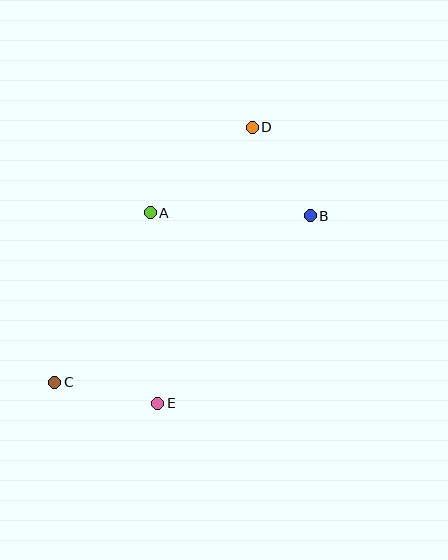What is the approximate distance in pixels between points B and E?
The distance between B and E is approximately 241 pixels.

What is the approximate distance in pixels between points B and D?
The distance between B and D is approximately 106 pixels.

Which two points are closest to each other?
Points C and E are closest to each other.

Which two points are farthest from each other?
Points C and D are farthest from each other.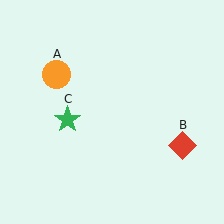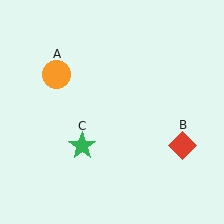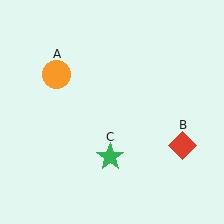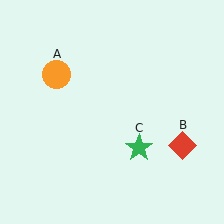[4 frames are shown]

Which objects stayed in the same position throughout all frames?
Orange circle (object A) and red diamond (object B) remained stationary.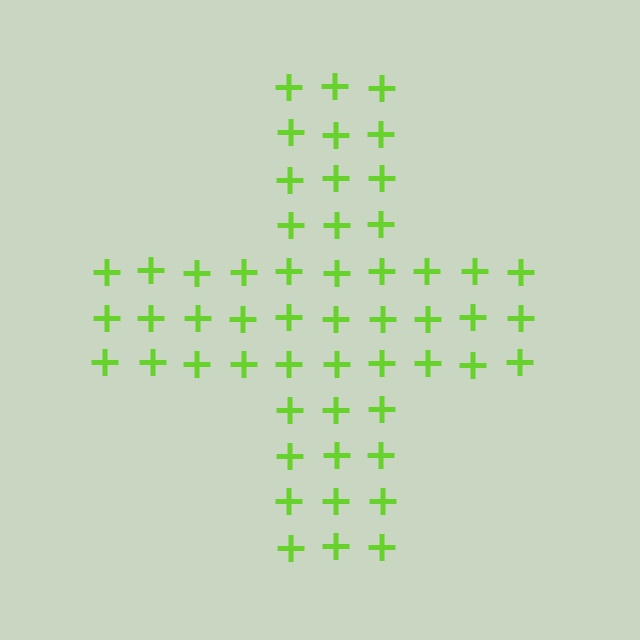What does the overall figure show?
The overall figure shows a cross.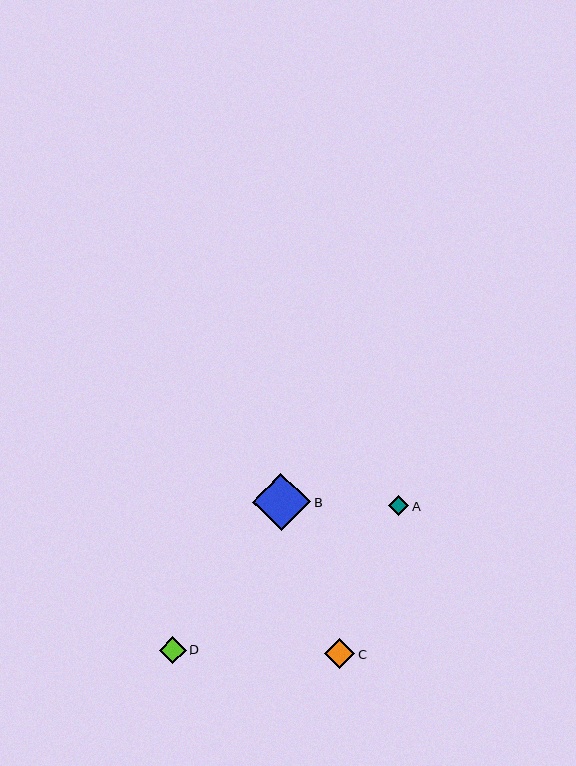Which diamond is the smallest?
Diamond A is the smallest with a size of approximately 20 pixels.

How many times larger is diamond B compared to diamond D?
Diamond B is approximately 2.2 times the size of diamond D.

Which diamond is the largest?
Diamond B is the largest with a size of approximately 58 pixels.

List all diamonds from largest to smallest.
From largest to smallest: B, C, D, A.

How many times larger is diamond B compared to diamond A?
Diamond B is approximately 2.8 times the size of diamond A.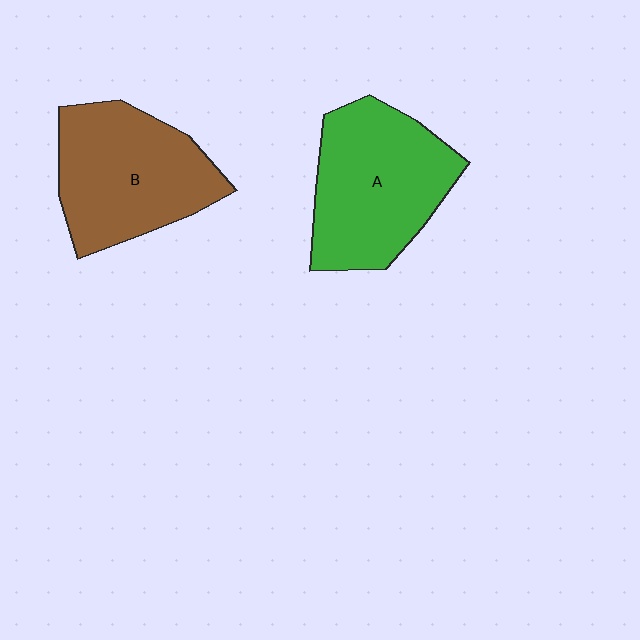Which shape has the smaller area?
Shape B (brown).